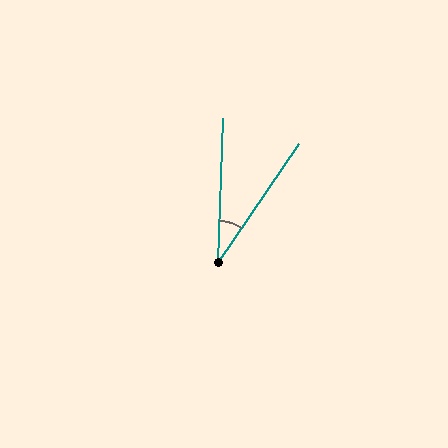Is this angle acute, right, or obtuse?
It is acute.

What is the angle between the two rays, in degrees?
Approximately 32 degrees.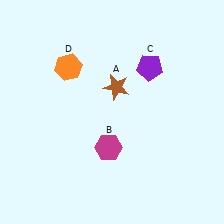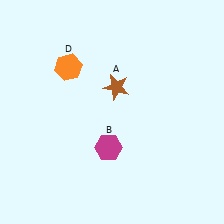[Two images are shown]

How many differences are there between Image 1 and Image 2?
There is 1 difference between the two images.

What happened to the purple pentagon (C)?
The purple pentagon (C) was removed in Image 2. It was in the top-right area of Image 1.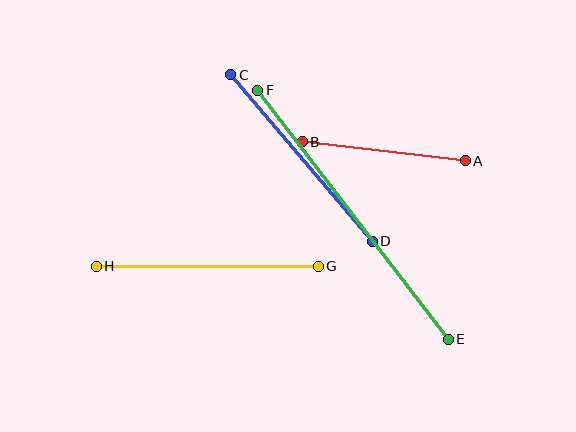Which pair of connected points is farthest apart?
Points E and F are farthest apart.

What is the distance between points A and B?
The distance is approximately 164 pixels.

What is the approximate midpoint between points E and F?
The midpoint is at approximately (353, 215) pixels.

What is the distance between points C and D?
The distance is approximately 219 pixels.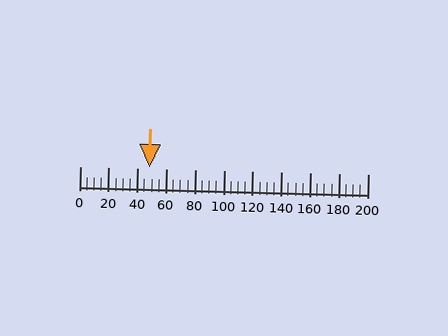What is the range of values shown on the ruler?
The ruler shows values from 0 to 200.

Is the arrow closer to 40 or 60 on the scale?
The arrow is closer to 40.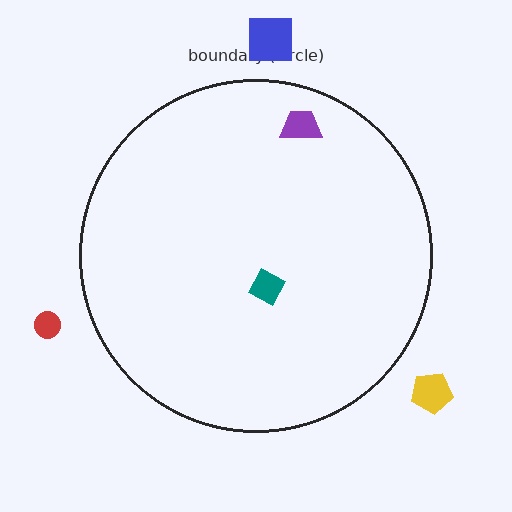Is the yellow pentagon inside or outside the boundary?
Outside.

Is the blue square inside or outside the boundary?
Outside.